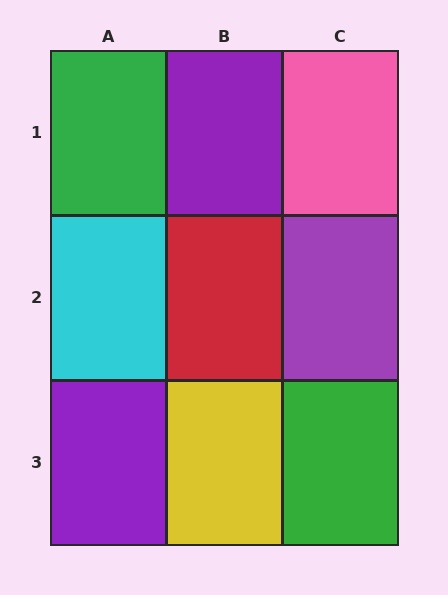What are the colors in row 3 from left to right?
Purple, yellow, green.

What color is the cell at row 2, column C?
Purple.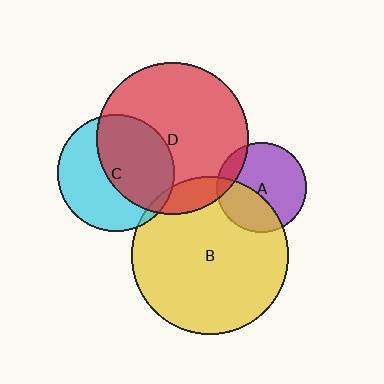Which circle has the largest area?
Circle B (yellow).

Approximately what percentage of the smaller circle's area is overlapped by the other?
Approximately 10%.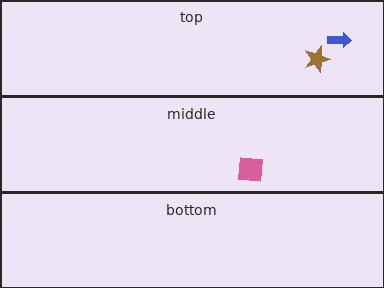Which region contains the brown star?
The top region.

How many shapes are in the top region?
2.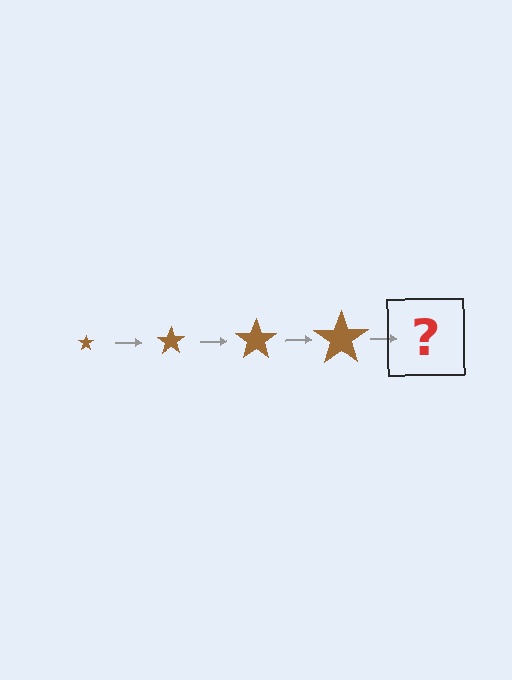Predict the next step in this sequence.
The next step is a brown star, larger than the previous one.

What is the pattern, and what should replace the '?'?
The pattern is that the star gets progressively larger each step. The '?' should be a brown star, larger than the previous one.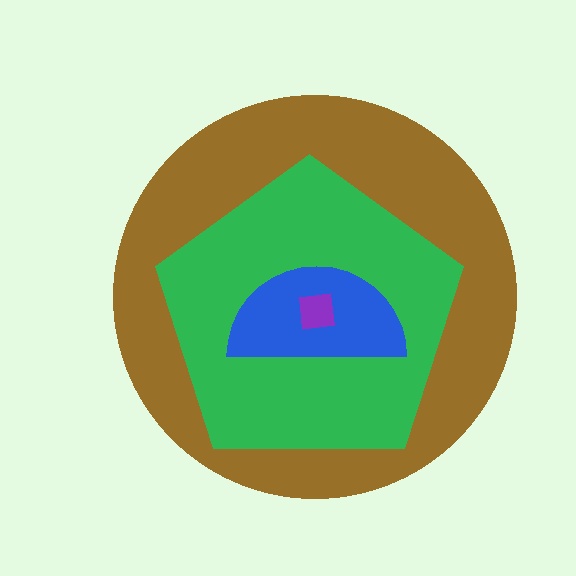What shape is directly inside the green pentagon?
The blue semicircle.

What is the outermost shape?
The brown circle.